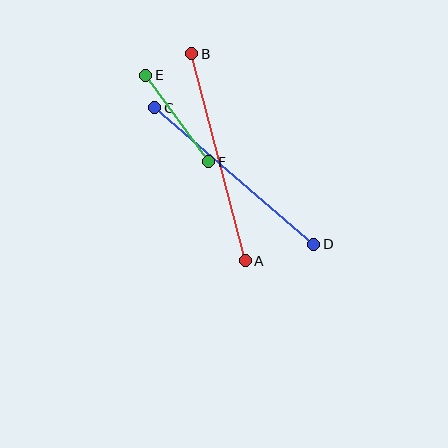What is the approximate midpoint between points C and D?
The midpoint is at approximately (234, 176) pixels.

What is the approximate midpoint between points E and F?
The midpoint is at approximately (177, 118) pixels.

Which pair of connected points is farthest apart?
Points A and B are farthest apart.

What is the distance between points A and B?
The distance is approximately 213 pixels.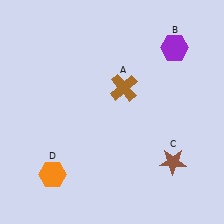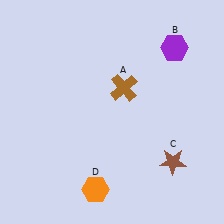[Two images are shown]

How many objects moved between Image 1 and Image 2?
1 object moved between the two images.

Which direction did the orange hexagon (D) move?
The orange hexagon (D) moved right.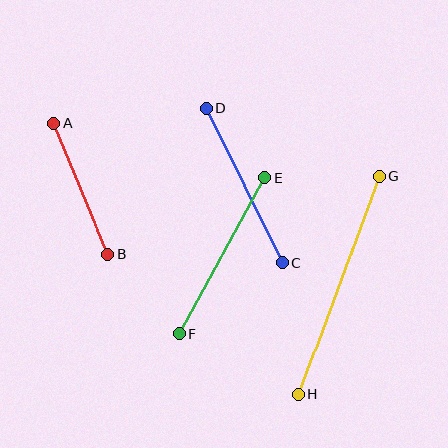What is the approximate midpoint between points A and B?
The midpoint is at approximately (81, 189) pixels.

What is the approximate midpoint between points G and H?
The midpoint is at approximately (339, 285) pixels.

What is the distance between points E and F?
The distance is approximately 178 pixels.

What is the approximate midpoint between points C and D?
The midpoint is at approximately (244, 185) pixels.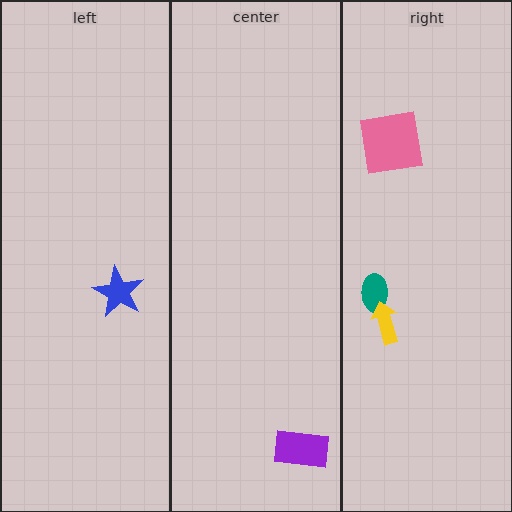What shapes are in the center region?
The purple rectangle.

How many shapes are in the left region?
1.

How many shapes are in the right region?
3.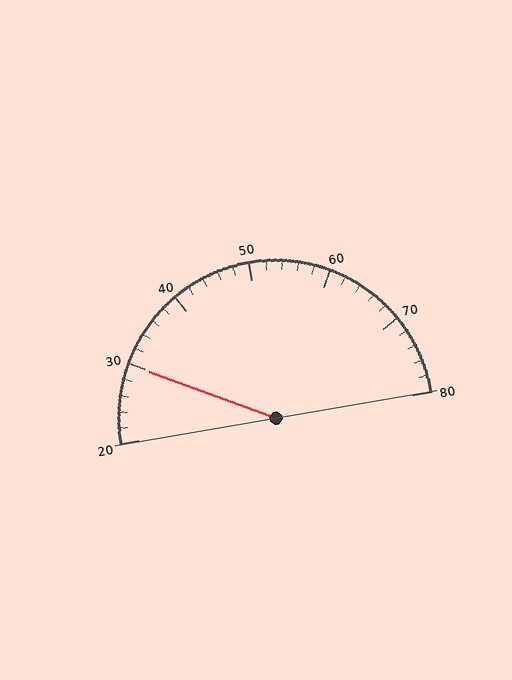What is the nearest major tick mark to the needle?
The nearest major tick mark is 30.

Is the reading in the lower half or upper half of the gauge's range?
The reading is in the lower half of the range (20 to 80).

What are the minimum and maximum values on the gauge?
The gauge ranges from 20 to 80.